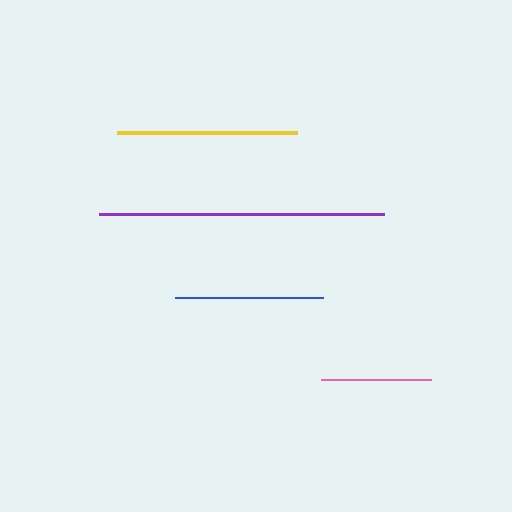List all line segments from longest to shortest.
From longest to shortest: purple, yellow, blue, pink.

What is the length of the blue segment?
The blue segment is approximately 148 pixels long.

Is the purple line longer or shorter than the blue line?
The purple line is longer than the blue line.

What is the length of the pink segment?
The pink segment is approximately 110 pixels long.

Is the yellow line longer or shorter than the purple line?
The purple line is longer than the yellow line.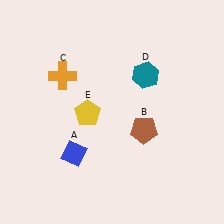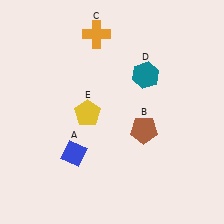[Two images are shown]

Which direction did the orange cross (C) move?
The orange cross (C) moved up.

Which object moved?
The orange cross (C) moved up.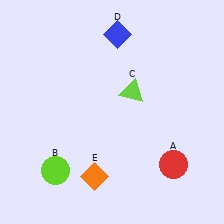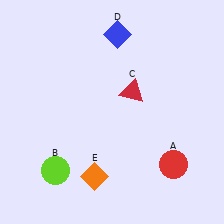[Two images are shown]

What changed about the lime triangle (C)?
In Image 1, C is lime. In Image 2, it changed to red.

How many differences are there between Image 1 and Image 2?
There is 1 difference between the two images.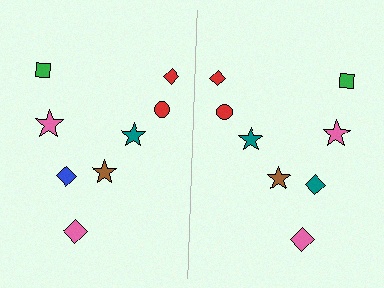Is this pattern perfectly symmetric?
No, the pattern is not perfectly symmetric. The teal diamond on the right side breaks the symmetry — its mirror counterpart is blue.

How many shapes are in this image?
There are 16 shapes in this image.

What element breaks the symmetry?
The teal diamond on the right side breaks the symmetry — its mirror counterpart is blue.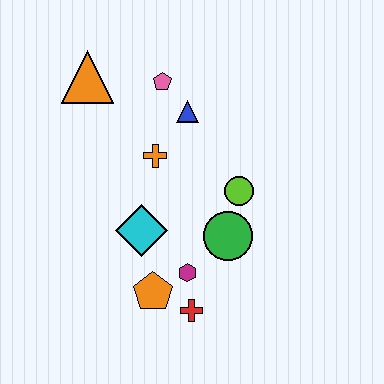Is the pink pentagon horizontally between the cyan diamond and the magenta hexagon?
Yes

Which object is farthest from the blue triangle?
The red cross is farthest from the blue triangle.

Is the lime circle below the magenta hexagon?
No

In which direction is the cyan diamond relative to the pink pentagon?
The cyan diamond is below the pink pentagon.